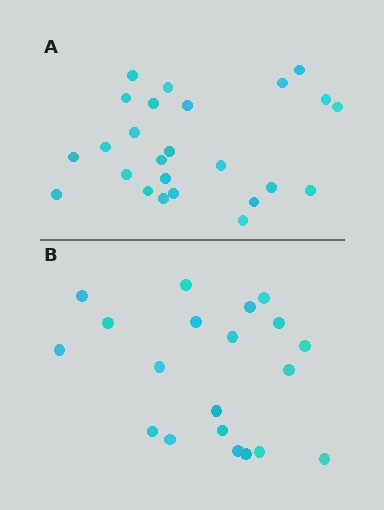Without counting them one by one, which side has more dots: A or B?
Region A (the top region) has more dots.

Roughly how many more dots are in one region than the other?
Region A has about 5 more dots than region B.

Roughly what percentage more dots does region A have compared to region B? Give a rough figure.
About 25% more.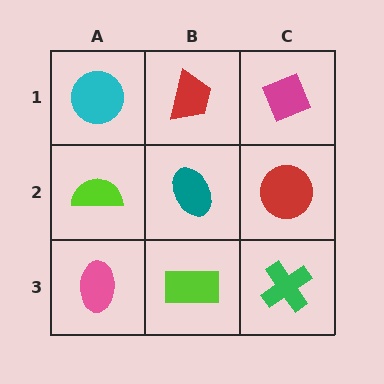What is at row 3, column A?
A pink ellipse.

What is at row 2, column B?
A teal ellipse.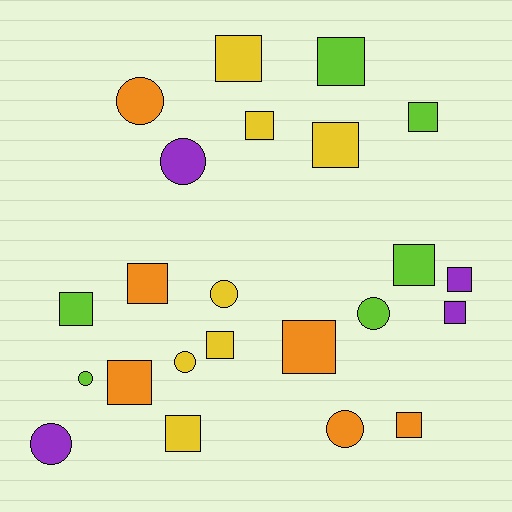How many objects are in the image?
There are 23 objects.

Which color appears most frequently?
Yellow, with 7 objects.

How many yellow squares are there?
There are 5 yellow squares.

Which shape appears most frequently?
Square, with 15 objects.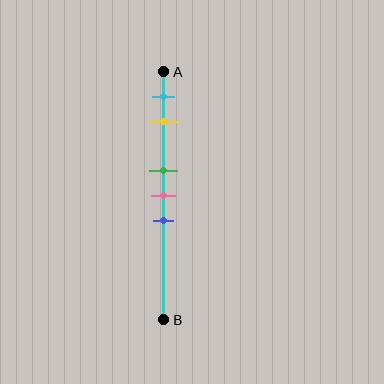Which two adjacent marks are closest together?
The green and pink marks are the closest adjacent pair.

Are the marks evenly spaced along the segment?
No, the marks are not evenly spaced.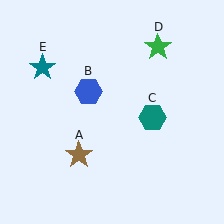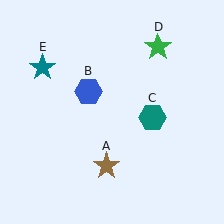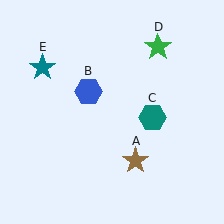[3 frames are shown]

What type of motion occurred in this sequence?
The brown star (object A) rotated counterclockwise around the center of the scene.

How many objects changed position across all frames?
1 object changed position: brown star (object A).